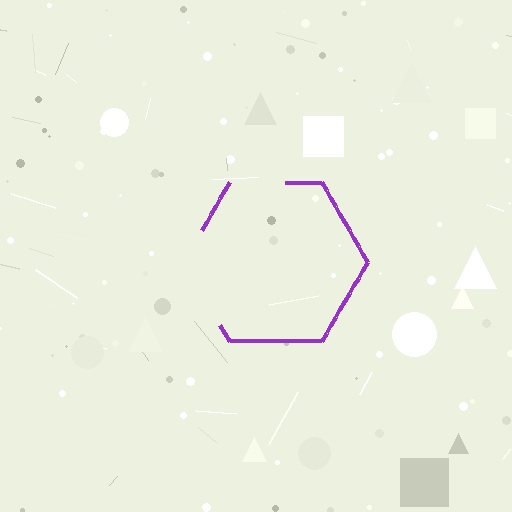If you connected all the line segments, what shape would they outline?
They would outline a hexagon.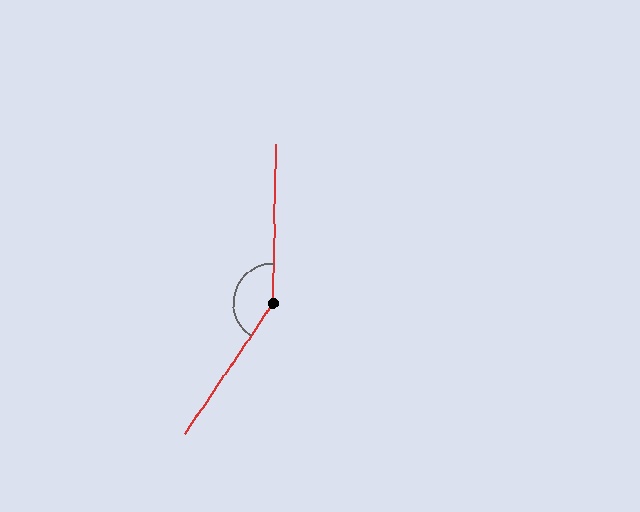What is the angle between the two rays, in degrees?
Approximately 147 degrees.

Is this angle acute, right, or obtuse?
It is obtuse.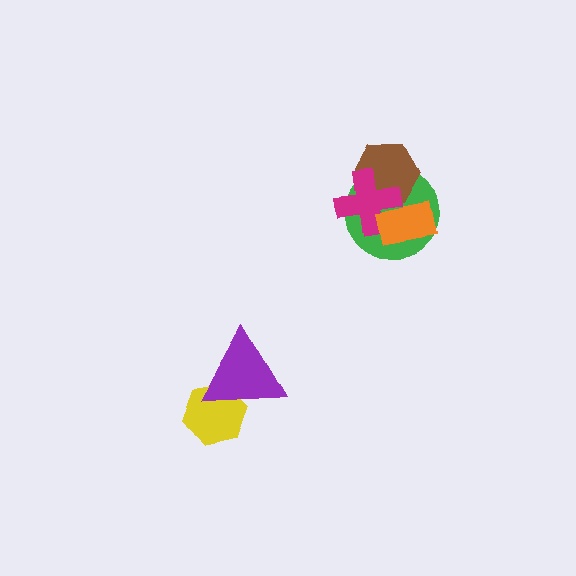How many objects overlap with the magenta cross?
3 objects overlap with the magenta cross.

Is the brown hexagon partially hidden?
Yes, it is partially covered by another shape.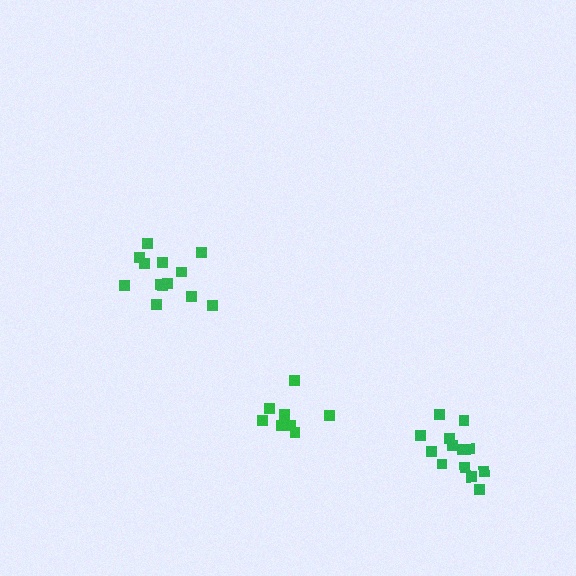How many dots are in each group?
Group 1: 13 dots, Group 2: 8 dots, Group 3: 13 dots (34 total).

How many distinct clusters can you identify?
There are 3 distinct clusters.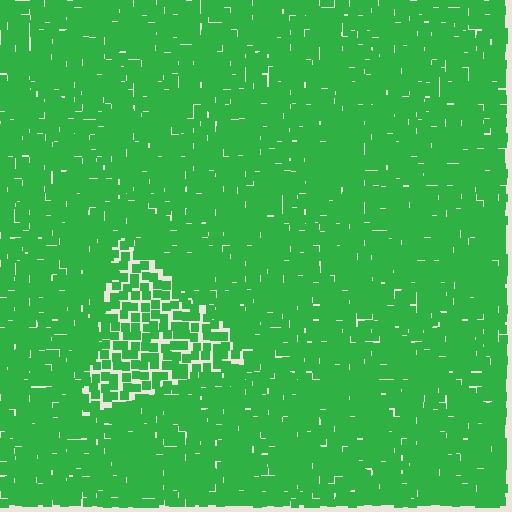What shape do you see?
I see a triangle.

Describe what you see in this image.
The image contains small green elements arranged at two different densities. A triangle-shaped region is visible where the elements are less densely packed than the surrounding area.